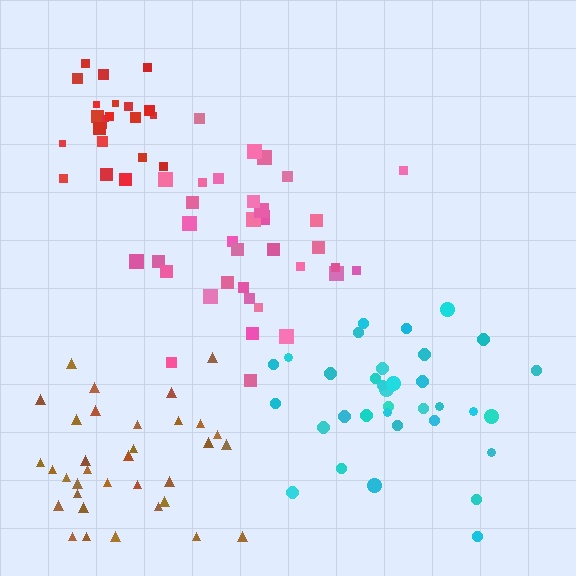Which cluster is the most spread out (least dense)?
Brown.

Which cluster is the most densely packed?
Red.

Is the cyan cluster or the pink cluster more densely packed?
Cyan.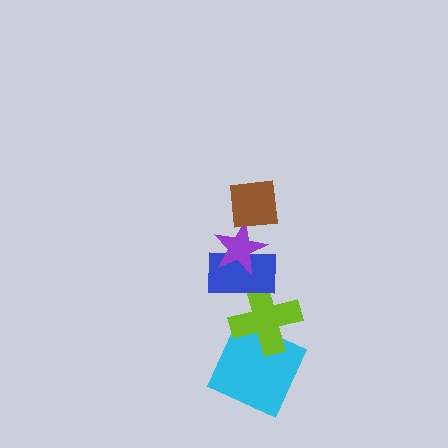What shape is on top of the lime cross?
The blue rectangle is on top of the lime cross.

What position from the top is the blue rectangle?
The blue rectangle is 3rd from the top.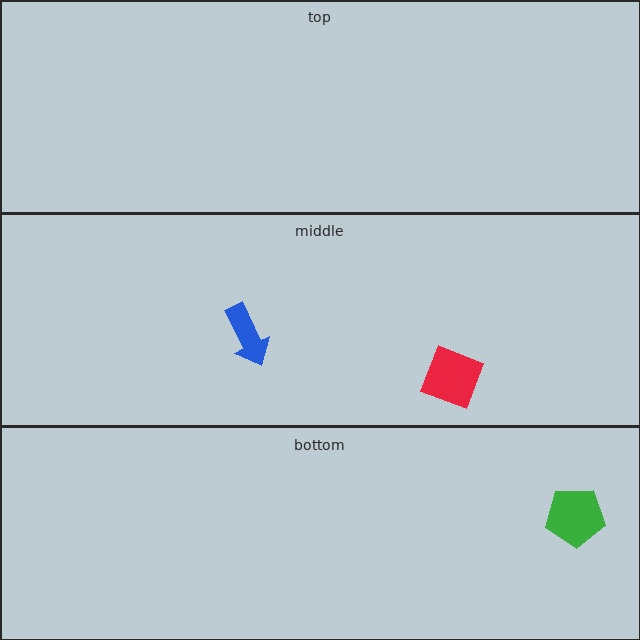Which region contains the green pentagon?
The bottom region.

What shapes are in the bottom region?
The green pentagon.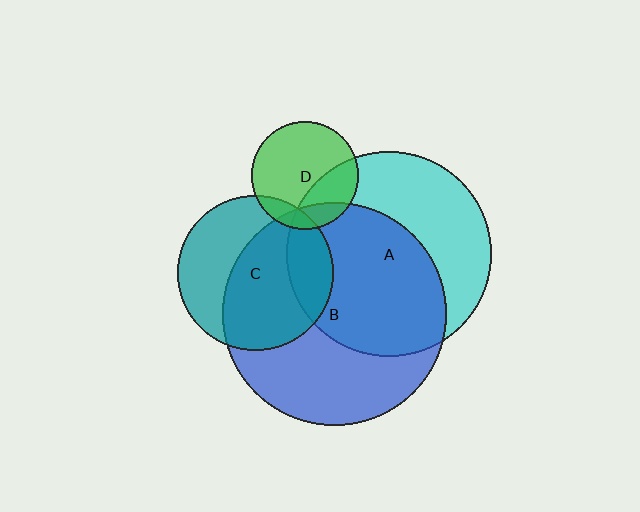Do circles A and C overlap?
Yes.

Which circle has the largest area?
Circle B (blue).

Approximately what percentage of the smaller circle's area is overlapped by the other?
Approximately 20%.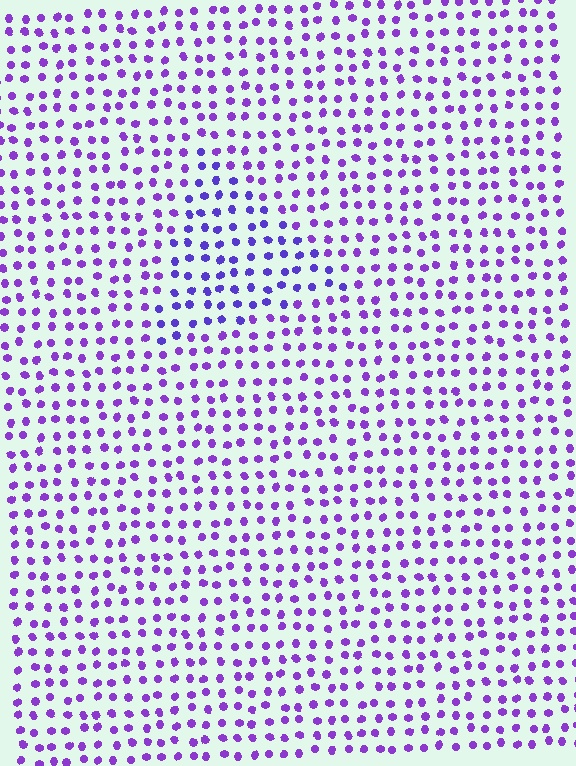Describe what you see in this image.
The image is filled with small purple elements in a uniform arrangement. A triangle-shaped region is visible where the elements are tinted to a slightly different hue, forming a subtle color boundary.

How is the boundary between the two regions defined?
The boundary is defined purely by a slight shift in hue (about 21 degrees). Spacing, size, and orientation are identical on both sides.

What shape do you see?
I see a triangle.